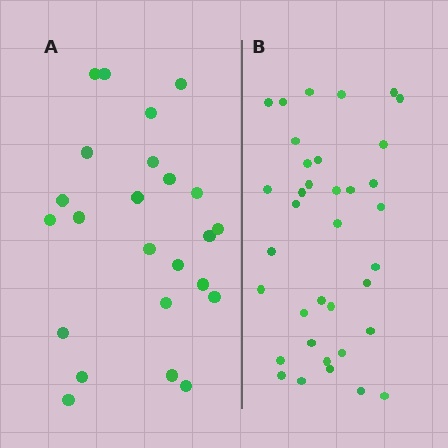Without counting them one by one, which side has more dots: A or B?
Region B (the right region) has more dots.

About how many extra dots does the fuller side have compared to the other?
Region B has roughly 12 or so more dots than region A.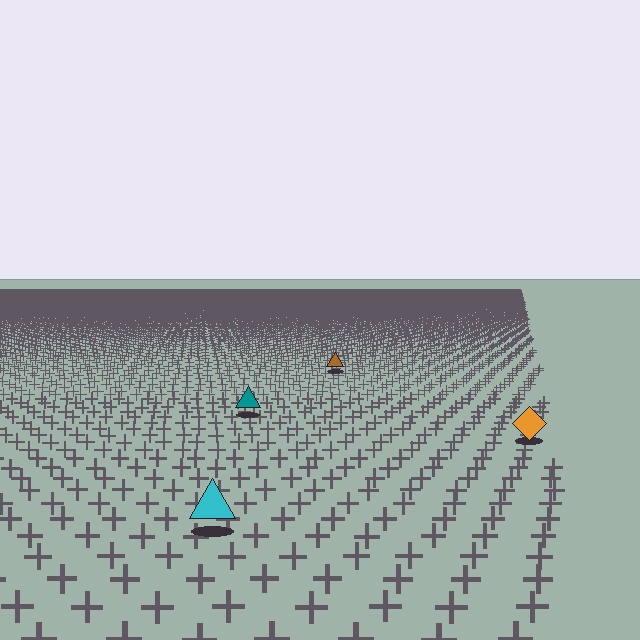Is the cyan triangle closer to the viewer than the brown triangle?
Yes. The cyan triangle is closer — you can tell from the texture gradient: the ground texture is coarser near it.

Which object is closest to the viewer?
The cyan triangle is closest. The texture marks near it are larger and more spread out.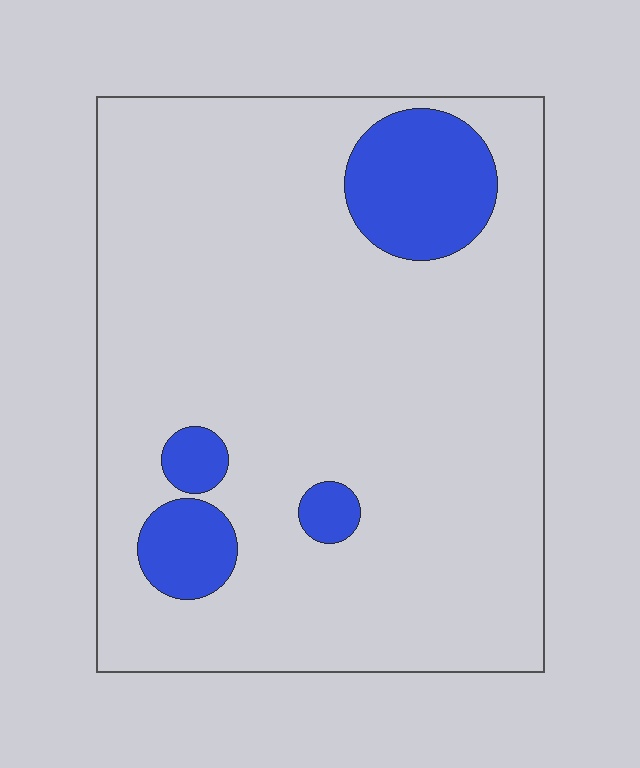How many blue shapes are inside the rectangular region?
4.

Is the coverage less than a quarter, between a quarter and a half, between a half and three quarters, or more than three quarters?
Less than a quarter.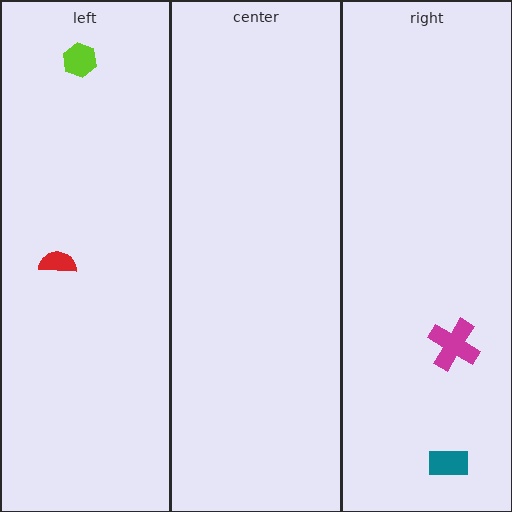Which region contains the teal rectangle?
The right region.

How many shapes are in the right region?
2.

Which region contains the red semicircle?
The left region.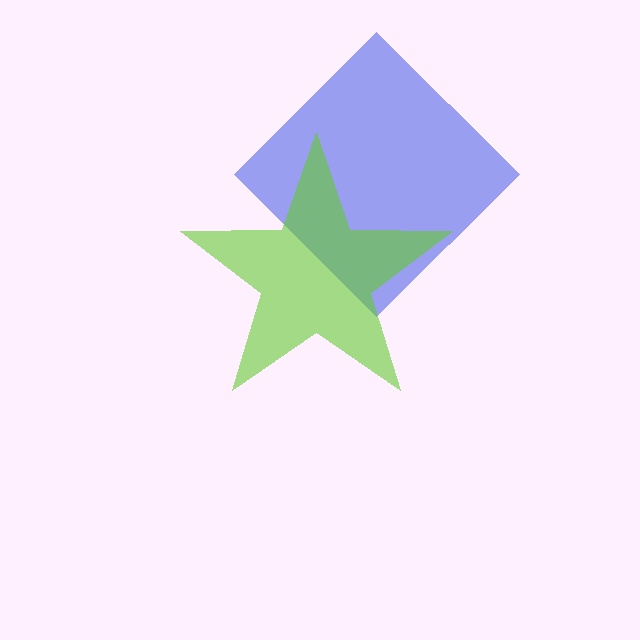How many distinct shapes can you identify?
There are 2 distinct shapes: a blue diamond, a lime star.